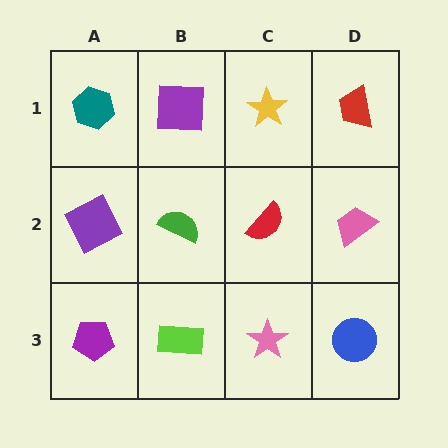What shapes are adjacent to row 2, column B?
A purple square (row 1, column B), a lime rectangle (row 3, column B), a purple square (row 2, column A), a red semicircle (row 2, column C).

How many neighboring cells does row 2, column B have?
4.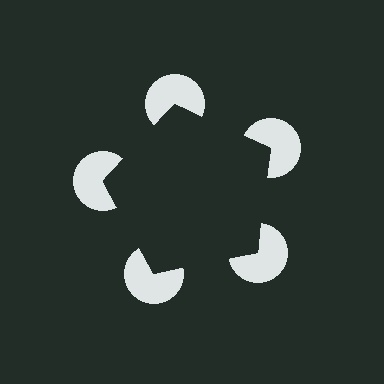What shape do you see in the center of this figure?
An illusory pentagon — its edges are inferred from the aligned wedge cuts in the pac-man discs, not physically drawn.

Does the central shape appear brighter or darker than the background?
It typically appears slightly darker than the background, even though no actual brightness change is drawn.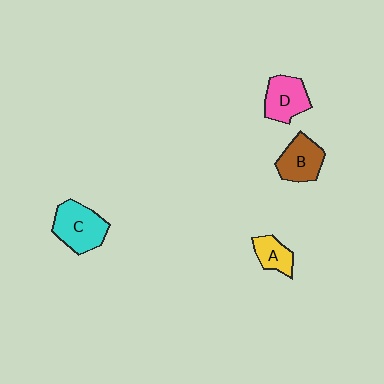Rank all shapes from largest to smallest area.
From largest to smallest: C (cyan), D (pink), B (brown), A (yellow).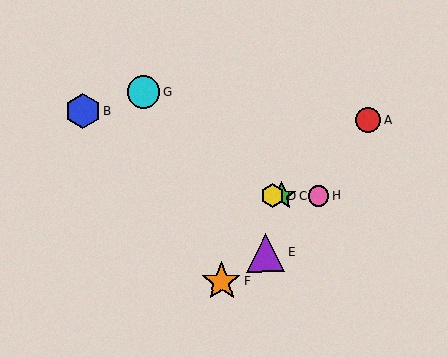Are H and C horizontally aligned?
Yes, both are at y≈195.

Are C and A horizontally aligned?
No, C is at y≈196 and A is at y≈120.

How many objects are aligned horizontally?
3 objects (C, D, H) are aligned horizontally.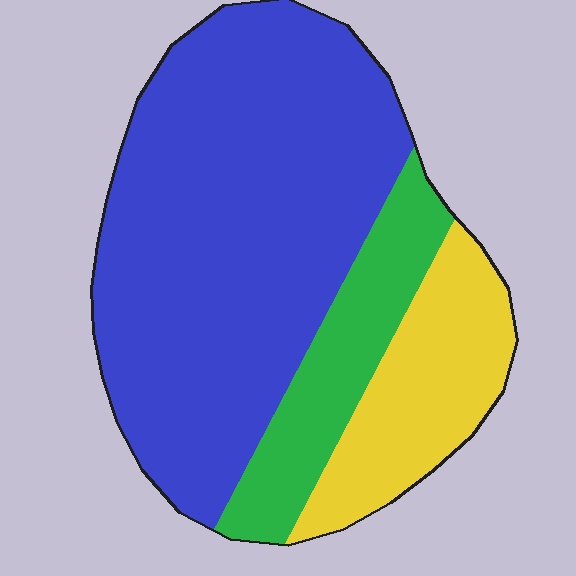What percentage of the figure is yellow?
Yellow takes up less than a quarter of the figure.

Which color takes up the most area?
Blue, at roughly 65%.